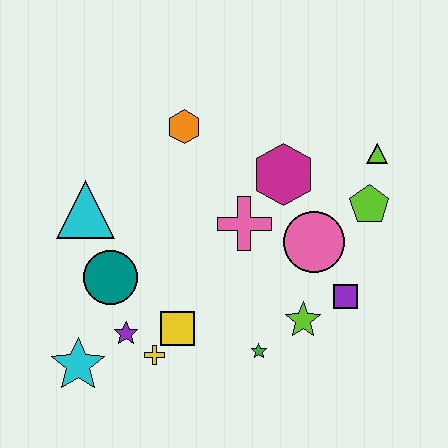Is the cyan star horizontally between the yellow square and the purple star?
No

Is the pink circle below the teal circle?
No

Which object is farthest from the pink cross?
The cyan star is farthest from the pink cross.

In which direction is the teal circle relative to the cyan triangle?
The teal circle is below the cyan triangle.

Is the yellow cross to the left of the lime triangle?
Yes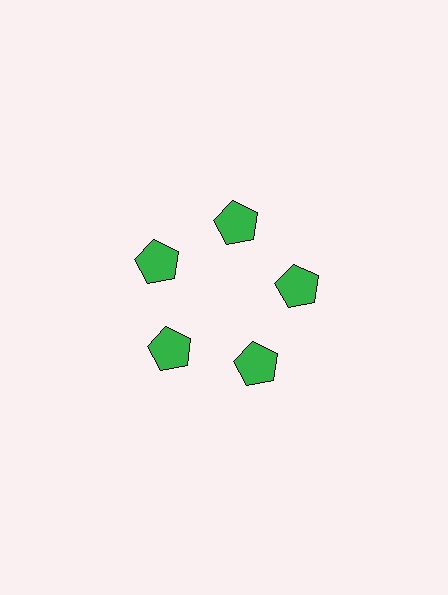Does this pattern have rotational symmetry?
Yes, this pattern has 5-fold rotational symmetry. It looks the same after rotating 72 degrees around the center.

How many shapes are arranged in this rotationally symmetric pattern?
There are 5 shapes, arranged in 5 groups of 1.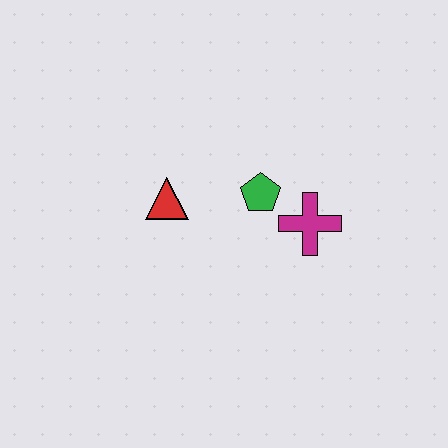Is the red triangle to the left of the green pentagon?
Yes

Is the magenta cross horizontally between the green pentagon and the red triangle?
No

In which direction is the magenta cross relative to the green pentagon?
The magenta cross is to the right of the green pentagon.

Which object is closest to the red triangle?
The green pentagon is closest to the red triangle.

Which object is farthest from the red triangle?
The magenta cross is farthest from the red triangle.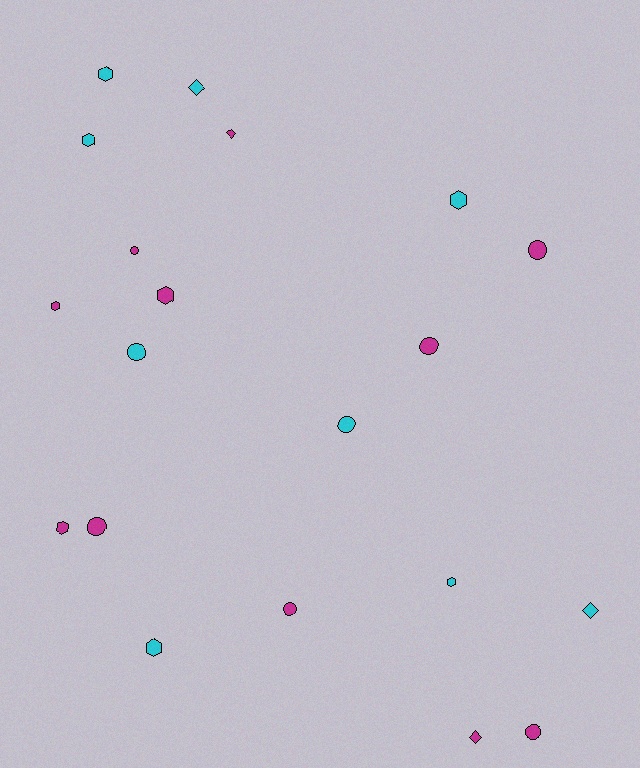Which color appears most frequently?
Magenta, with 11 objects.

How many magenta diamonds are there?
There are 2 magenta diamonds.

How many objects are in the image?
There are 20 objects.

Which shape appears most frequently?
Circle, with 8 objects.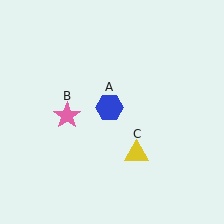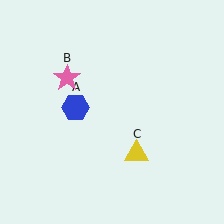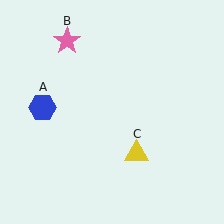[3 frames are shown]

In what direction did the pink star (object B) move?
The pink star (object B) moved up.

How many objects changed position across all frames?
2 objects changed position: blue hexagon (object A), pink star (object B).